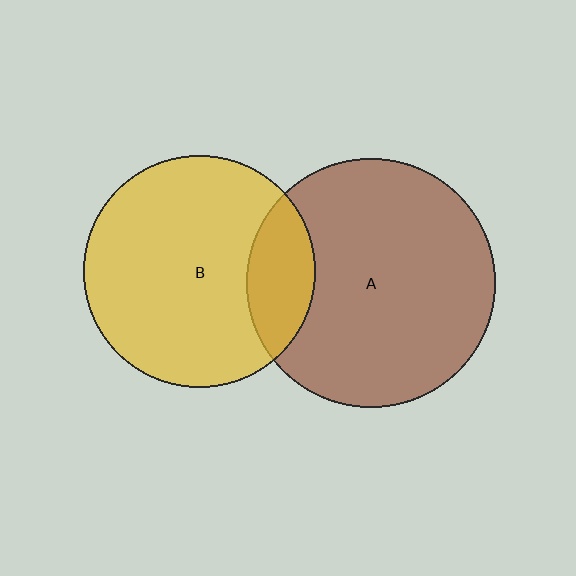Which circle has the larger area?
Circle A (brown).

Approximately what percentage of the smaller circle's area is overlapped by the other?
Approximately 20%.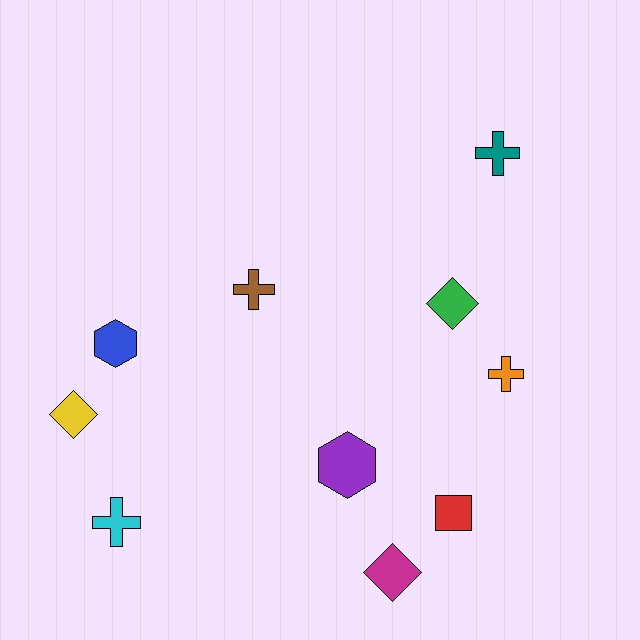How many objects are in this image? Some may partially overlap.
There are 10 objects.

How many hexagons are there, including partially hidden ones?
There are 2 hexagons.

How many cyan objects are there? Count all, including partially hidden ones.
There is 1 cyan object.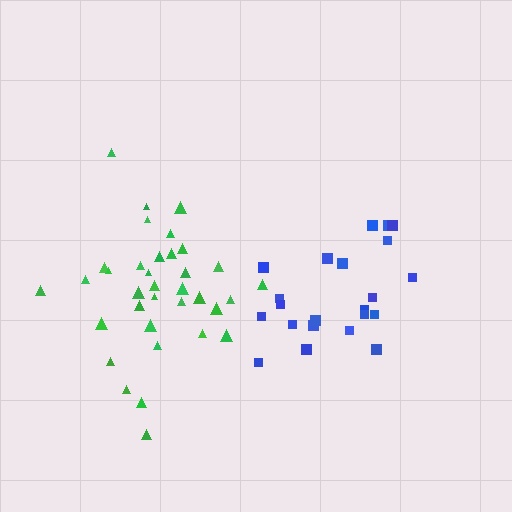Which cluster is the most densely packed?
Blue.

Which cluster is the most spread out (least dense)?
Green.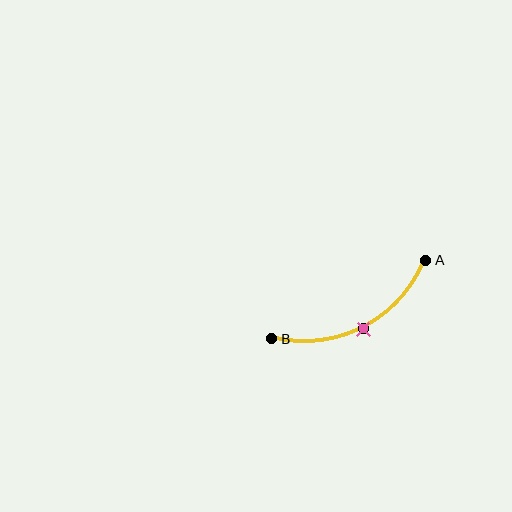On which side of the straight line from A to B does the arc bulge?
The arc bulges below the straight line connecting A and B.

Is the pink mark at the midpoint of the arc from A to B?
Yes. The pink mark lies on the arc at equal arc-length from both A and B — it is the arc midpoint.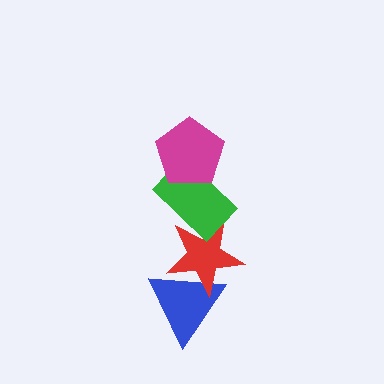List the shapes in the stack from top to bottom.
From top to bottom: the magenta pentagon, the green rectangle, the red star, the blue triangle.